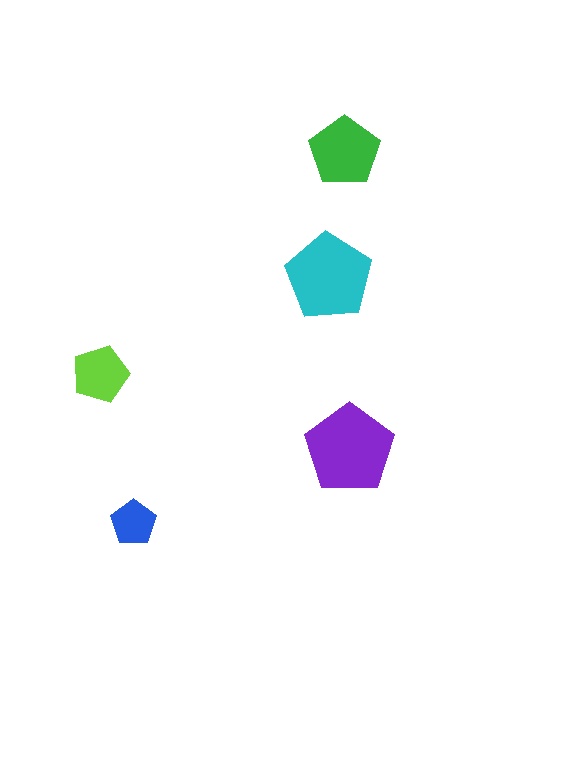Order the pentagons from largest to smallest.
the purple one, the cyan one, the green one, the lime one, the blue one.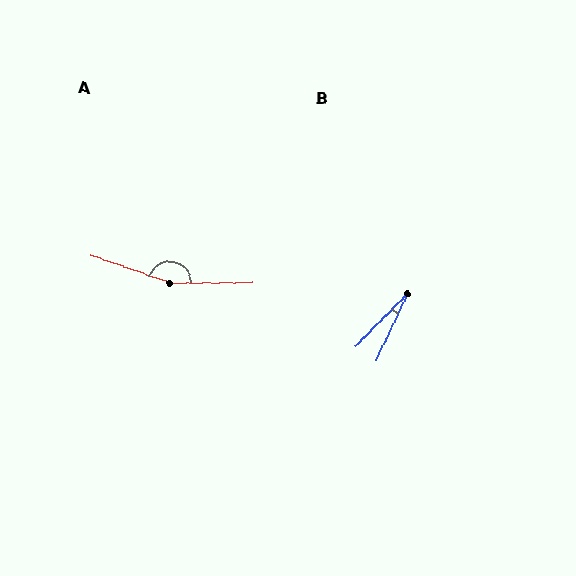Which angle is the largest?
A, at approximately 161 degrees.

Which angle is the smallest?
B, at approximately 19 degrees.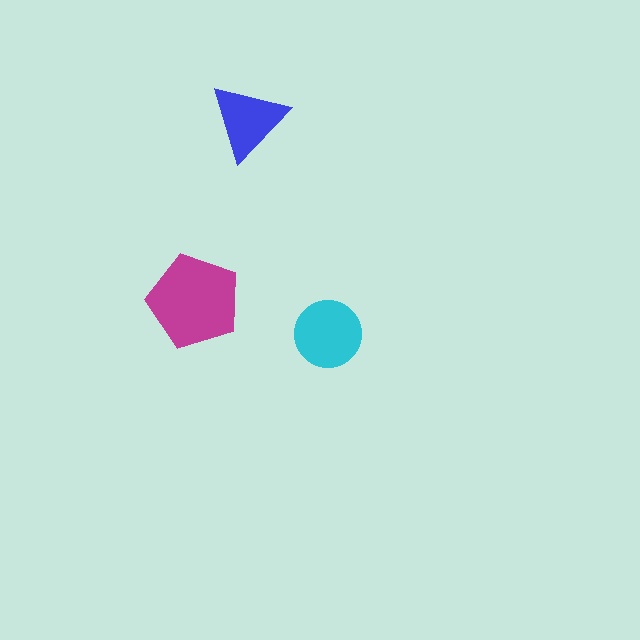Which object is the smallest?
The blue triangle.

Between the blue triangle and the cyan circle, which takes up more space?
The cyan circle.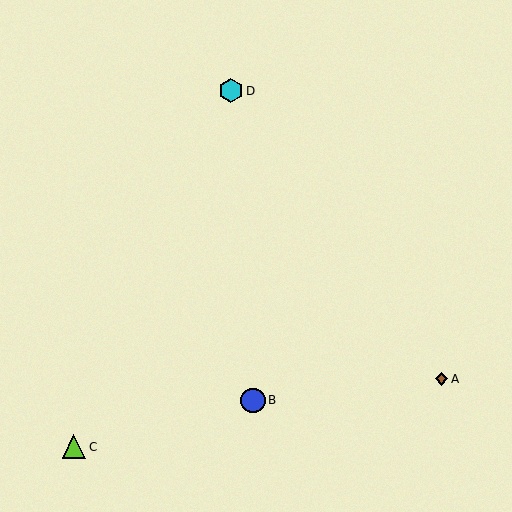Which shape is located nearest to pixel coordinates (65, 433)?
The lime triangle (labeled C) at (74, 447) is nearest to that location.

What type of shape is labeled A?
Shape A is a brown diamond.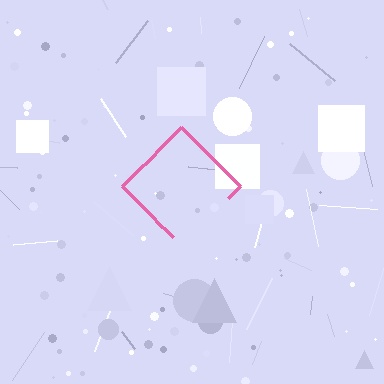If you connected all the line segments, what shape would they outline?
They would outline a diamond.